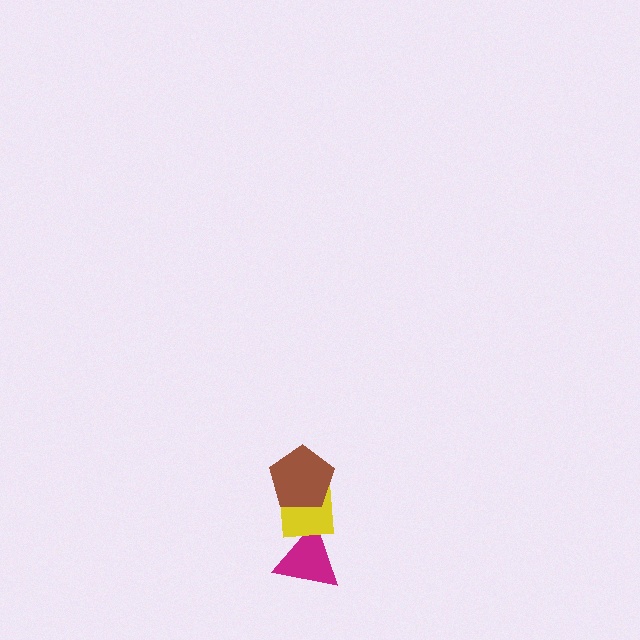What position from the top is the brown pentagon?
The brown pentagon is 1st from the top.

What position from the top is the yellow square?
The yellow square is 2nd from the top.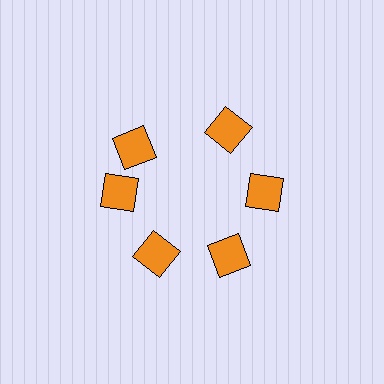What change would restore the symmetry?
The symmetry would be restored by rotating it back into even spacing with its neighbors so that all 6 diamonds sit at equal angles and equal distance from the center.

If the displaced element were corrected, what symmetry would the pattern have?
It would have 6-fold rotational symmetry — the pattern would map onto itself every 60 degrees.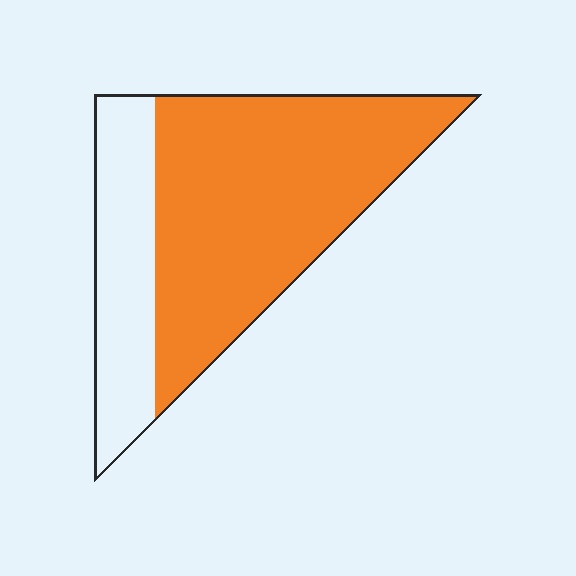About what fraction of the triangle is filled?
About three quarters (3/4).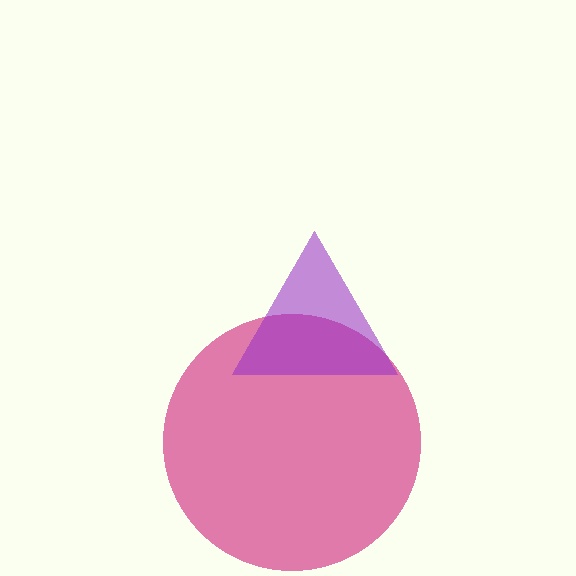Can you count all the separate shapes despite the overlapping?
Yes, there are 2 separate shapes.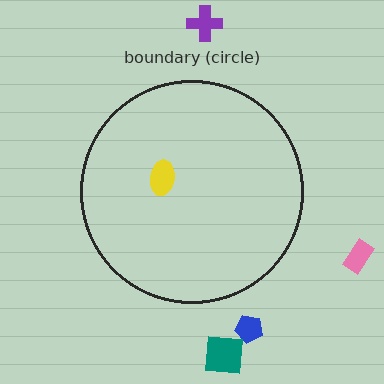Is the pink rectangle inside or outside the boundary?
Outside.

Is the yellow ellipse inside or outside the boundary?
Inside.